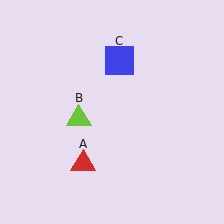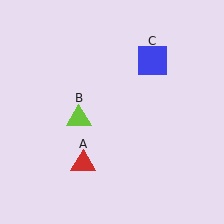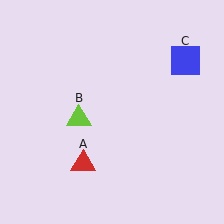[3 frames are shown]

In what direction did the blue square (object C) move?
The blue square (object C) moved right.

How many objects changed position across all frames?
1 object changed position: blue square (object C).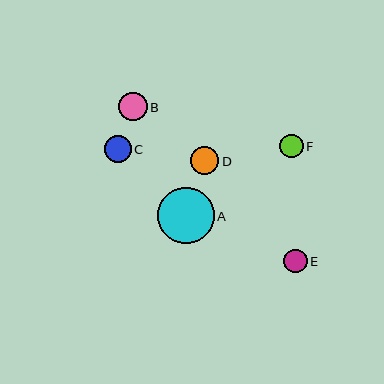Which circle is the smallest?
Circle E is the smallest with a size of approximately 23 pixels.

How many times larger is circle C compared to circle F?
Circle C is approximately 1.1 times the size of circle F.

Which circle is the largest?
Circle A is the largest with a size of approximately 56 pixels.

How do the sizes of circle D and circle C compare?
Circle D and circle C are approximately the same size.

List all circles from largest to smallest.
From largest to smallest: A, D, B, C, F, E.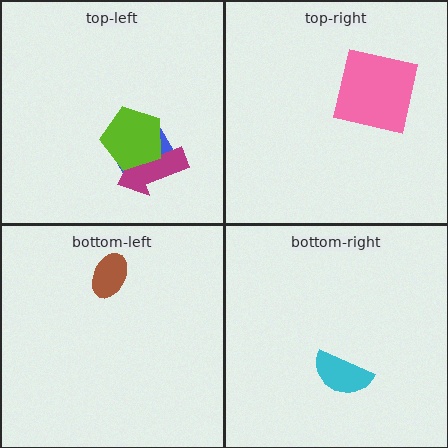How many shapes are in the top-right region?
1.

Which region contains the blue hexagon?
The top-left region.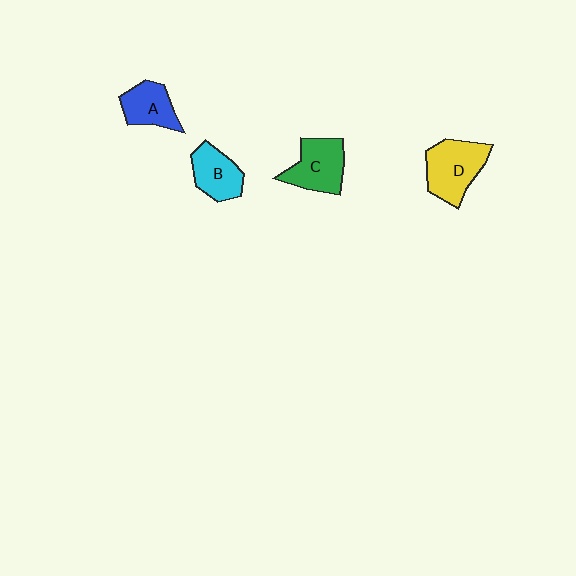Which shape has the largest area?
Shape D (yellow).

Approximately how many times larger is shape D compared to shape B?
Approximately 1.4 times.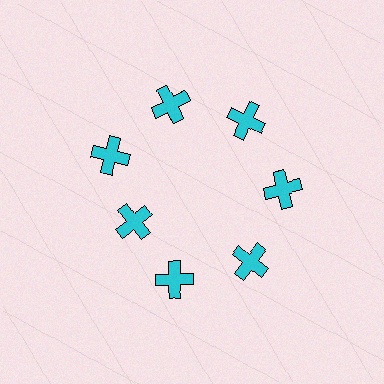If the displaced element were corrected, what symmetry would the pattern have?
It would have 7-fold rotational symmetry — the pattern would map onto itself every 51 degrees.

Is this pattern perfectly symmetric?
No. The 7 cyan crosses are arranged in a ring, but one element near the 8 o'clock position is pulled inward toward the center, breaking the 7-fold rotational symmetry.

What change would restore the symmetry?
The symmetry would be restored by moving it outward, back onto the ring so that all 7 crosses sit at equal angles and equal distance from the center.